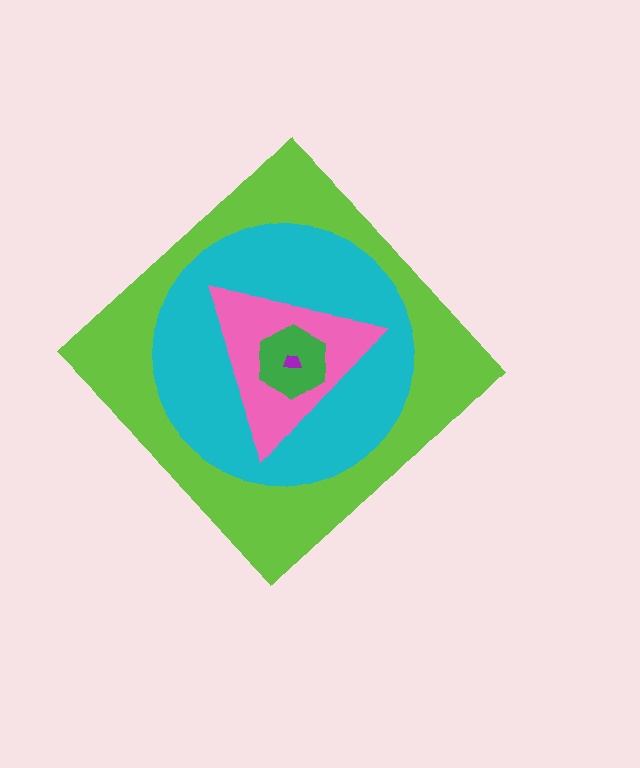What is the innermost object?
The purple trapezoid.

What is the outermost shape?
The lime diamond.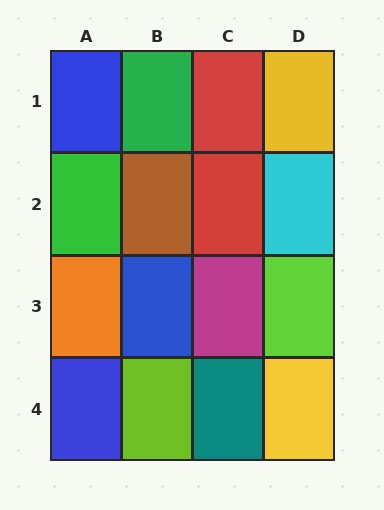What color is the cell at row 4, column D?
Yellow.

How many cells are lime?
2 cells are lime.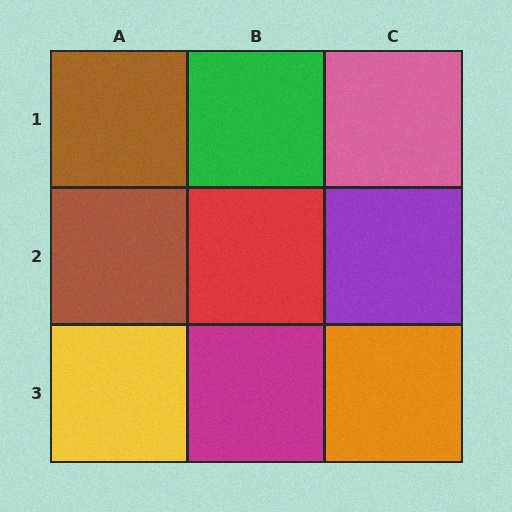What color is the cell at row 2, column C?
Purple.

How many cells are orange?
1 cell is orange.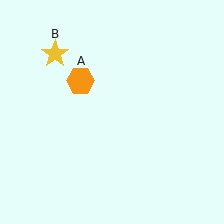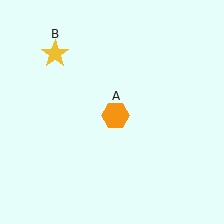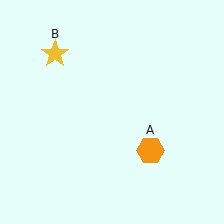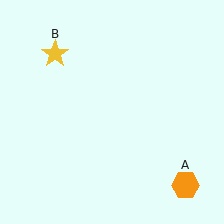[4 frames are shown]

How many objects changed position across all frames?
1 object changed position: orange hexagon (object A).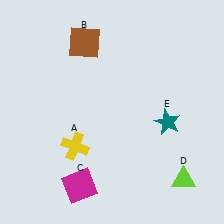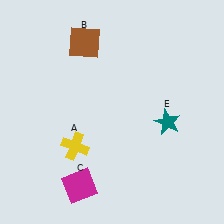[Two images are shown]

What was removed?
The lime triangle (D) was removed in Image 2.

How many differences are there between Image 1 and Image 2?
There is 1 difference between the two images.